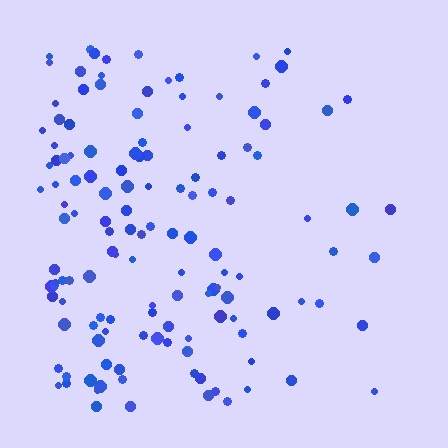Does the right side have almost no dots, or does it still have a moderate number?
Still a moderate number, just noticeably fewer than the left.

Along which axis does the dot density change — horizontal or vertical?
Horizontal.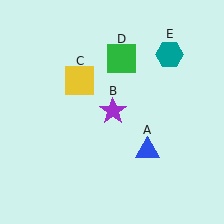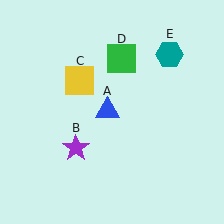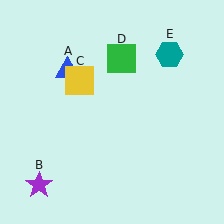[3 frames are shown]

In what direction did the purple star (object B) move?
The purple star (object B) moved down and to the left.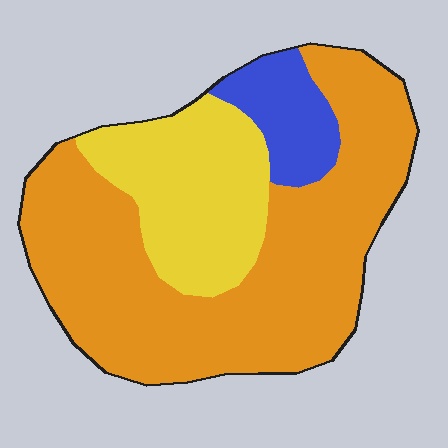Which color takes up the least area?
Blue, at roughly 10%.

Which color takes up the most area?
Orange, at roughly 65%.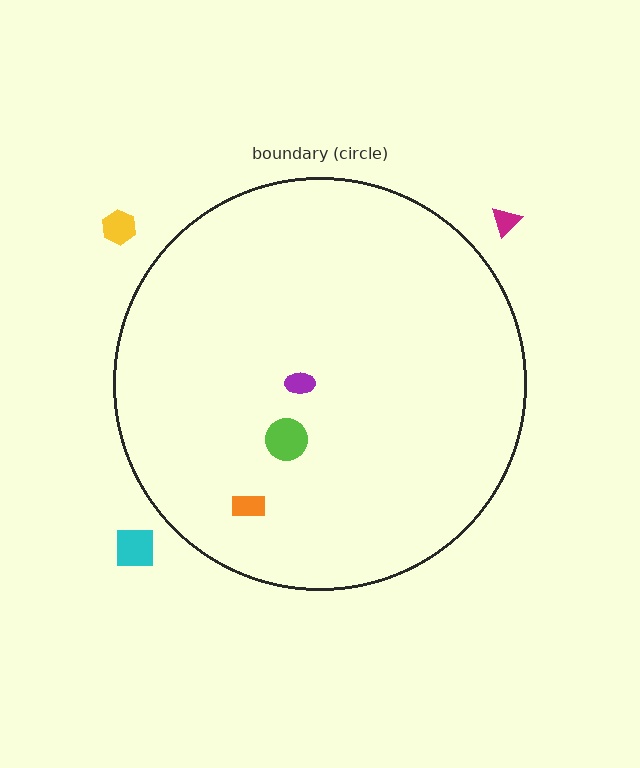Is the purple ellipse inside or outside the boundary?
Inside.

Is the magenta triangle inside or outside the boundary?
Outside.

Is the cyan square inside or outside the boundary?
Outside.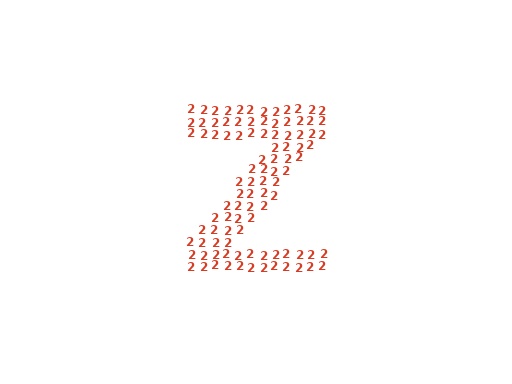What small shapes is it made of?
It is made of small digit 2's.